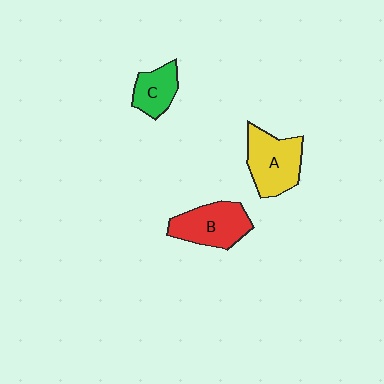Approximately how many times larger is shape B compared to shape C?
Approximately 1.6 times.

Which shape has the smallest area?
Shape C (green).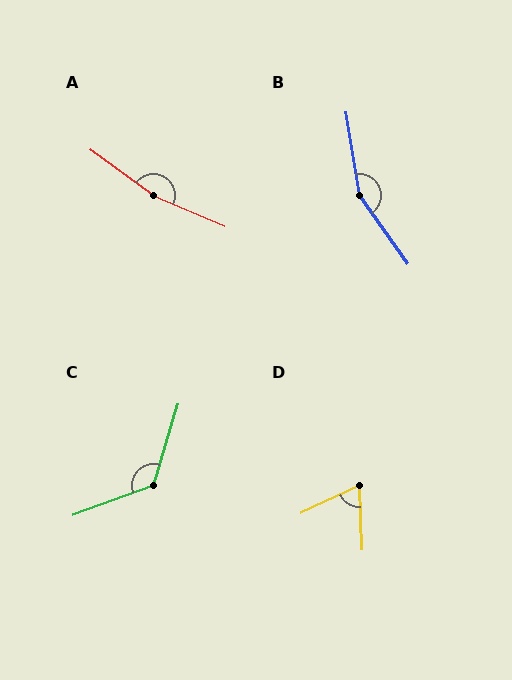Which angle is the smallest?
D, at approximately 67 degrees.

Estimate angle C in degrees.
Approximately 127 degrees.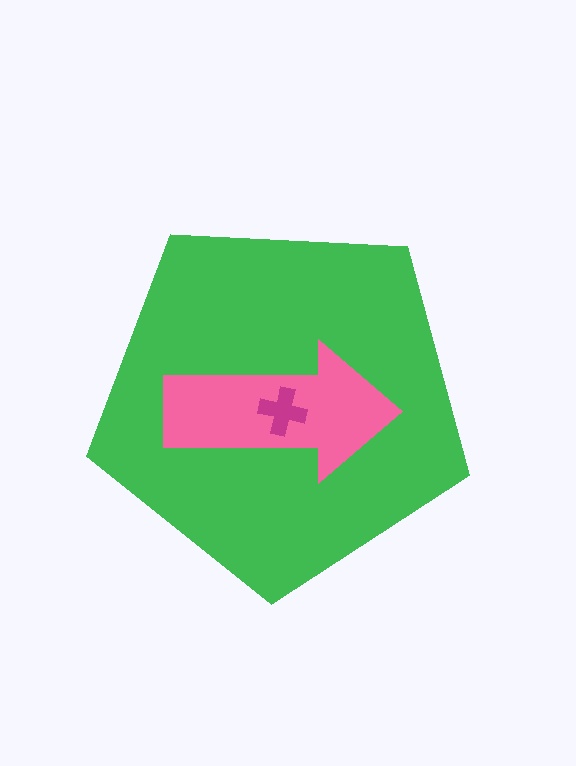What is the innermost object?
The magenta cross.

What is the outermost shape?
The green pentagon.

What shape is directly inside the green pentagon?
The pink arrow.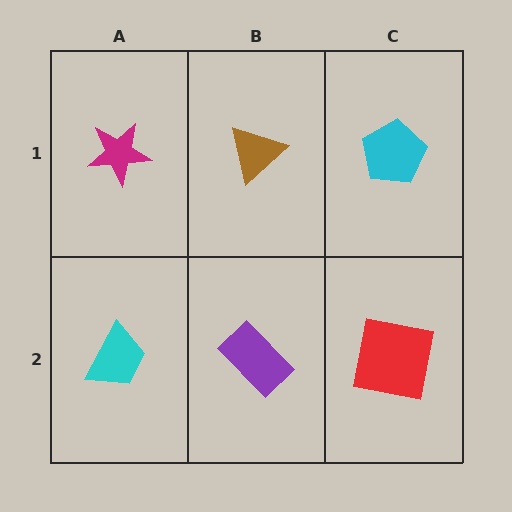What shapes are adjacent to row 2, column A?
A magenta star (row 1, column A), a purple rectangle (row 2, column B).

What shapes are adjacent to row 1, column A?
A cyan trapezoid (row 2, column A), a brown triangle (row 1, column B).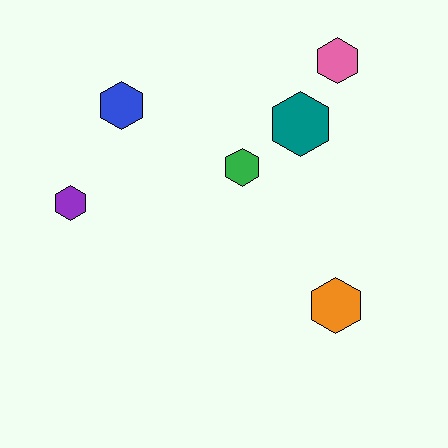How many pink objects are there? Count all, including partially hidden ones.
There is 1 pink object.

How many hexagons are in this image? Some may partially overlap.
There are 6 hexagons.